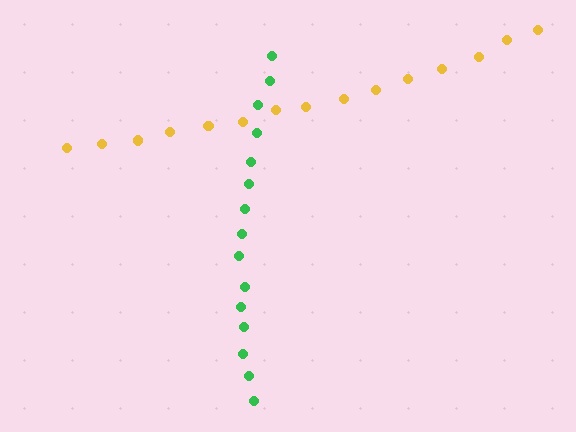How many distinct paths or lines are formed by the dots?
There are 2 distinct paths.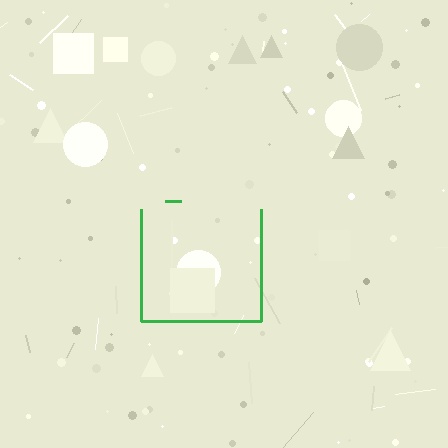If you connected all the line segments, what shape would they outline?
They would outline a square.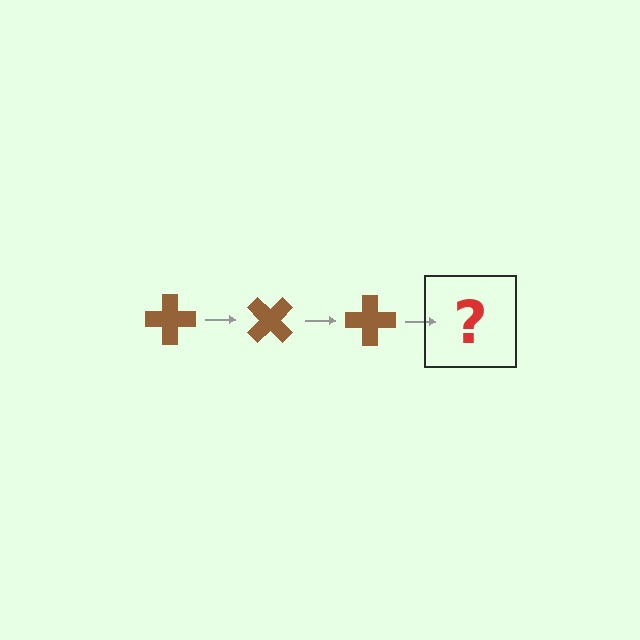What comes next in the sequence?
The next element should be a brown cross rotated 135 degrees.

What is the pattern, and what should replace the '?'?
The pattern is that the cross rotates 45 degrees each step. The '?' should be a brown cross rotated 135 degrees.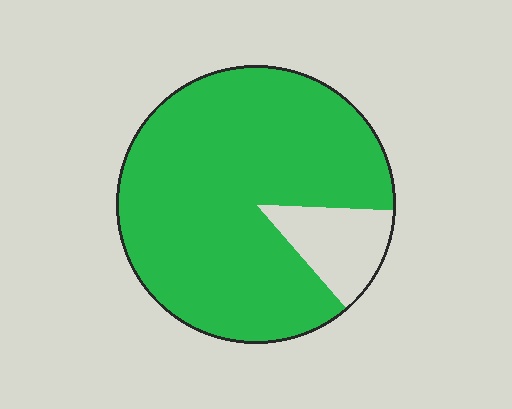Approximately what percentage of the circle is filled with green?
Approximately 85%.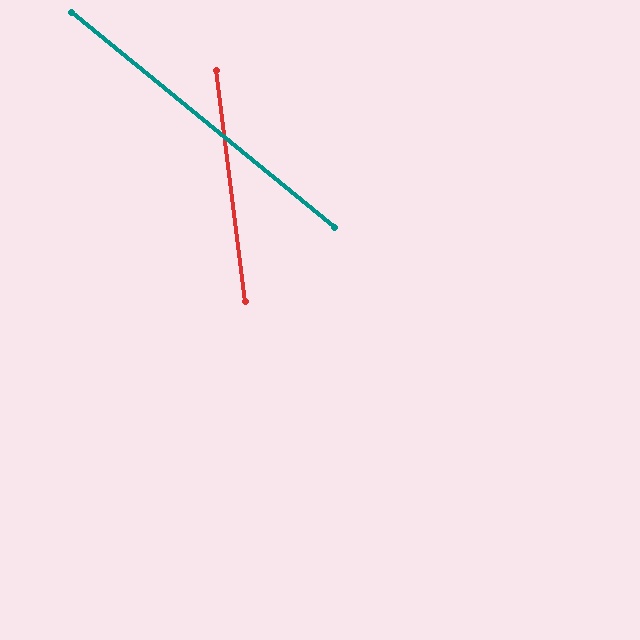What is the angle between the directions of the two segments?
Approximately 44 degrees.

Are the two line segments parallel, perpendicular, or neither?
Neither parallel nor perpendicular — they differ by about 44°.